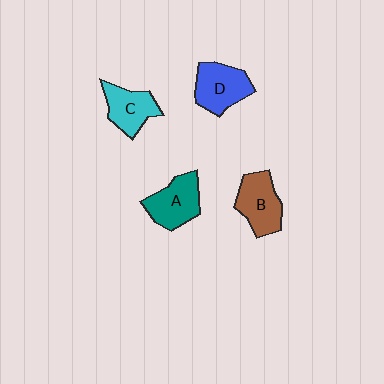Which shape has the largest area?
Shape A (teal).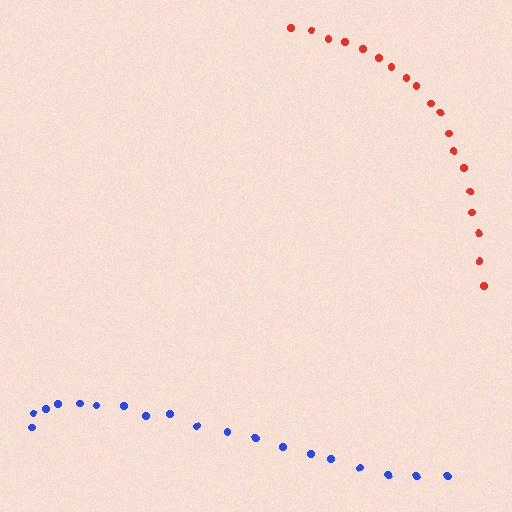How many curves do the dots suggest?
There are 2 distinct paths.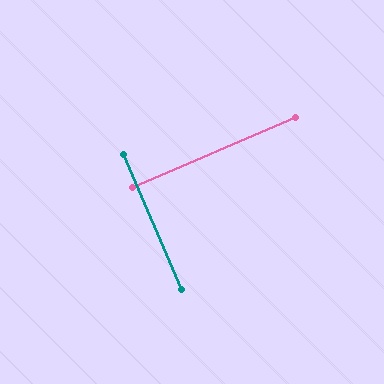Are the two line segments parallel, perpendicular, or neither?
Perpendicular — they meet at approximately 90°.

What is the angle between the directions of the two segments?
Approximately 90 degrees.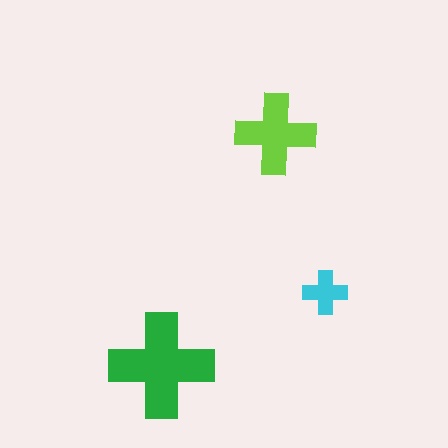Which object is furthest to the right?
The cyan cross is rightmost.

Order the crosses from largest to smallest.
the green one, the lime one, the cyan one.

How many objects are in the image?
There are 3 objects in the image.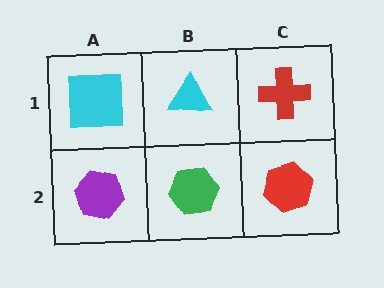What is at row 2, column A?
A purple hexagon.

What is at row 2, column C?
A red hexagon.